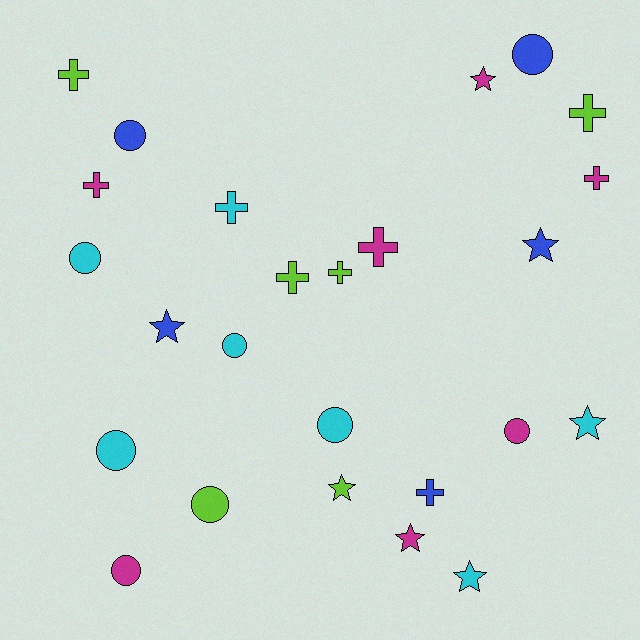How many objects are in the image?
There are 25 objects.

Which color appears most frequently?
Cyan, with 7 objects.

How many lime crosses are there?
There are 4 lime crosses.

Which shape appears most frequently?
Cross, with 9 objects.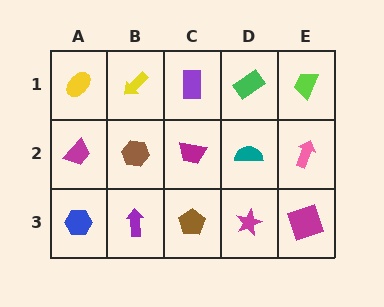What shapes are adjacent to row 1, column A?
A magenta trapezoid (row 2, column A), a yellow arrow (row 1, column B).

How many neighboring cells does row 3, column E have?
2.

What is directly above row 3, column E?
A pink arrow.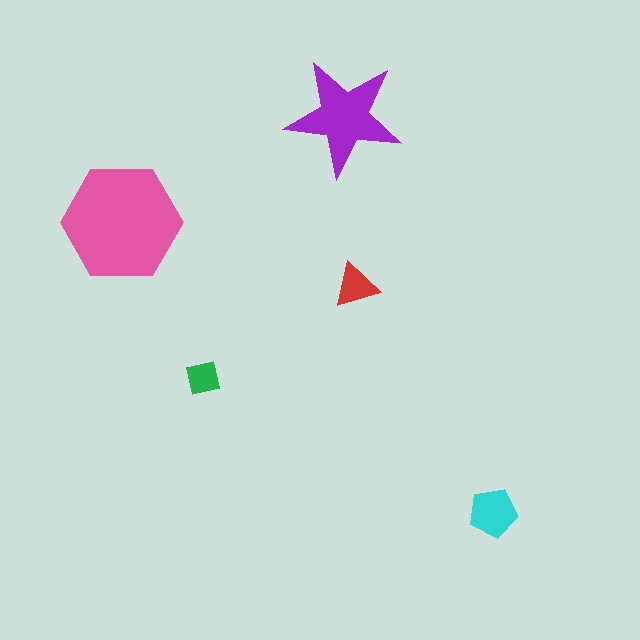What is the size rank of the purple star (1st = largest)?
2nd.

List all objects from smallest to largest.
The green square, the red triangle, the cyan pentagon, the purple star, the pink hexagon.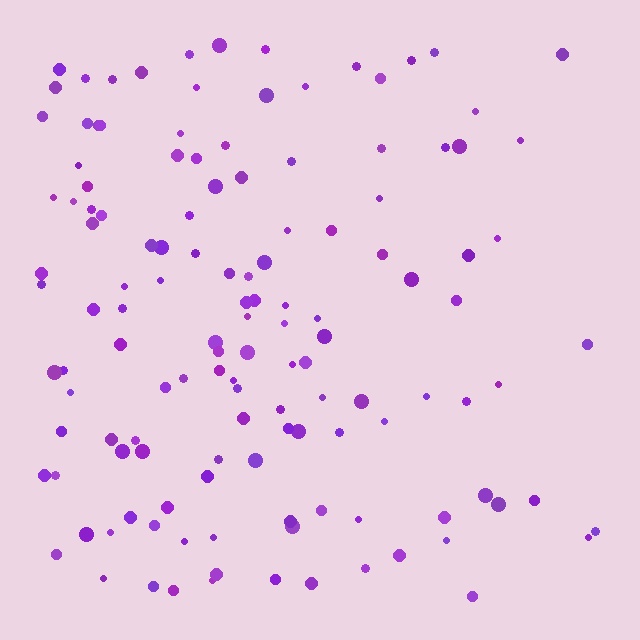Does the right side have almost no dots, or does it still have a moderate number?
Still a moderate number, just noticeably fewer than the left.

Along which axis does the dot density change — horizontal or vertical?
Horizontal.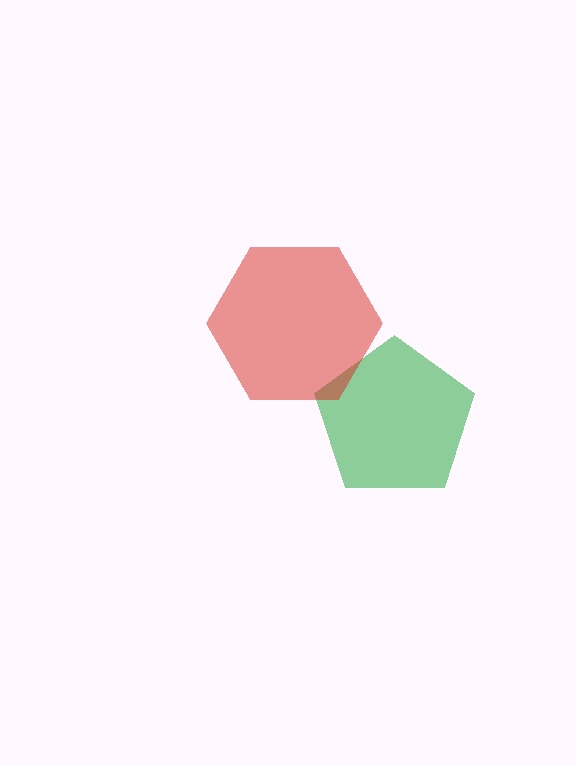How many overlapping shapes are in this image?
There are 2 overlapping shapes in the image.